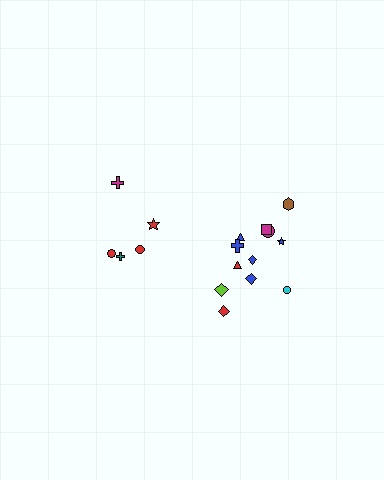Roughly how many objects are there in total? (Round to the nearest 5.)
Roughly 15 objects in total.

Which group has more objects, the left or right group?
The right group.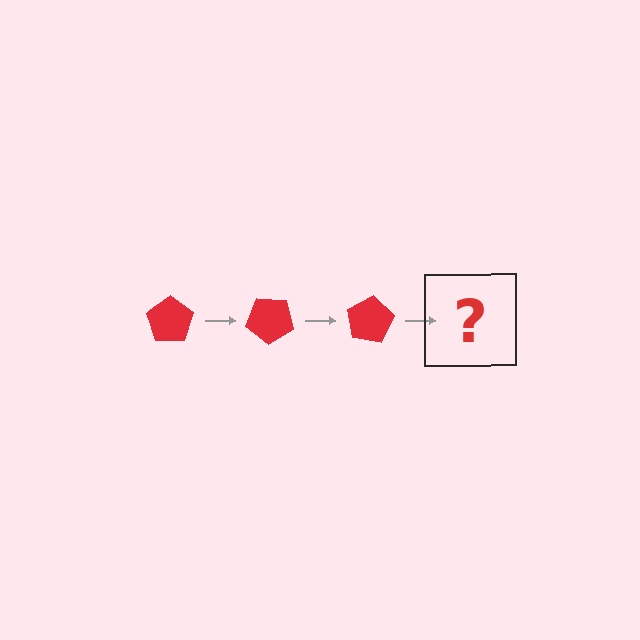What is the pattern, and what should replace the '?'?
The pattern is that the pentagon rotates 40 degrees each step. The '?' should be a red pentagon rotated 120 degrees.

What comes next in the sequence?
The next element should be a red pentagon rotated 120 degrees.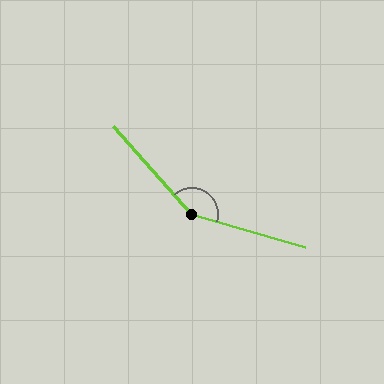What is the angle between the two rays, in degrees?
Approximately 148 degrees.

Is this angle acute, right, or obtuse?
It is obtuse.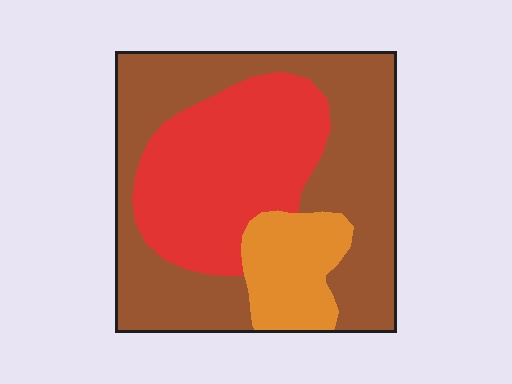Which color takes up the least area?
Orange, at roughly 15%.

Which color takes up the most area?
Brown, at roughly 50%.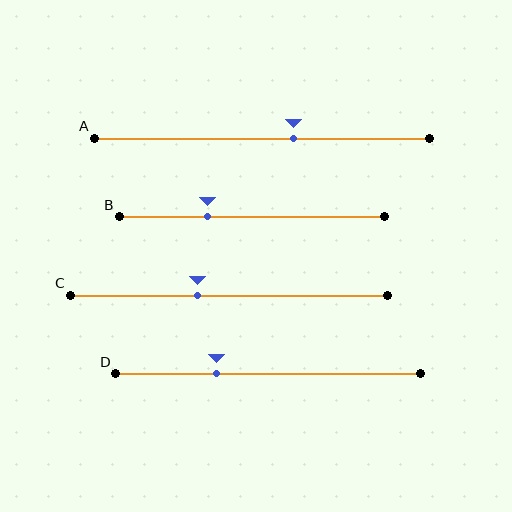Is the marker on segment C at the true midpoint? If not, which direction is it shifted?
No, the marker on segment C is shifted to the left by about 10% of the segment length.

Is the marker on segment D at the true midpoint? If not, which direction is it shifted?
No, the marker on segment D is shifted to the left by about 17% of the segment length.